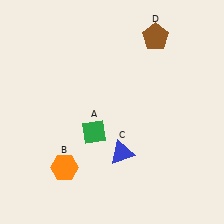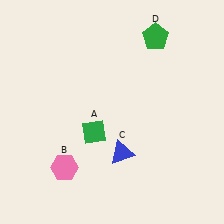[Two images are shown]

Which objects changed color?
B changed from orange to pink. D changed from brown to green.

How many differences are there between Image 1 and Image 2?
There are 2 differences between the two images.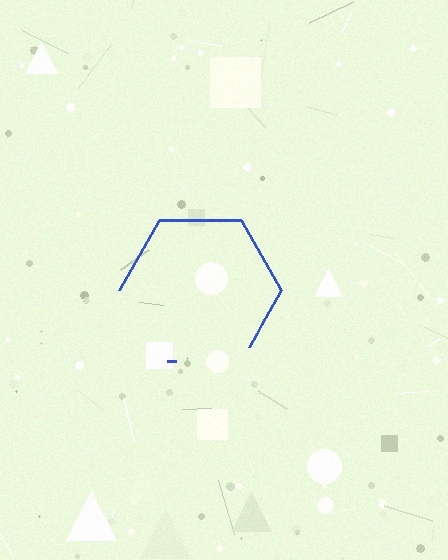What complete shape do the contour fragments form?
The contour fragments form a hexagon.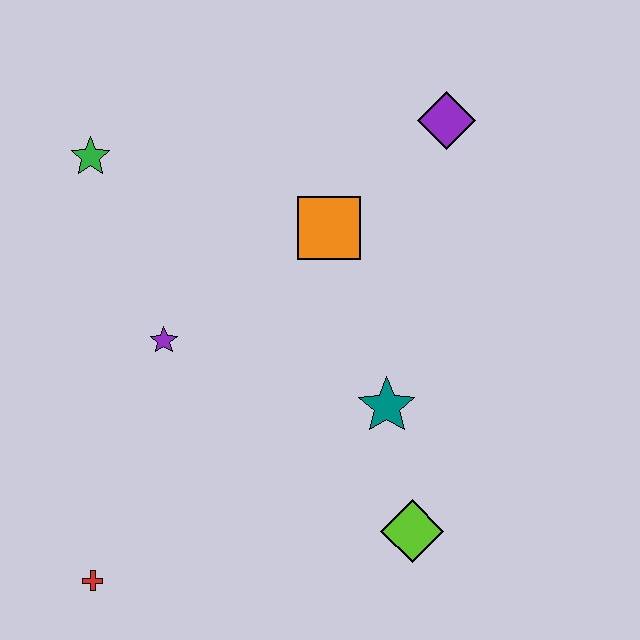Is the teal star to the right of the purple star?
Yes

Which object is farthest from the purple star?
The purple diamond is farthest from the purple star.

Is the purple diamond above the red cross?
Yes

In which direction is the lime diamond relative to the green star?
The lime diamond is below the green star.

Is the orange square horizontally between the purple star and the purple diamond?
Yes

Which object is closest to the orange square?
The purple diamond is closest to the orange square.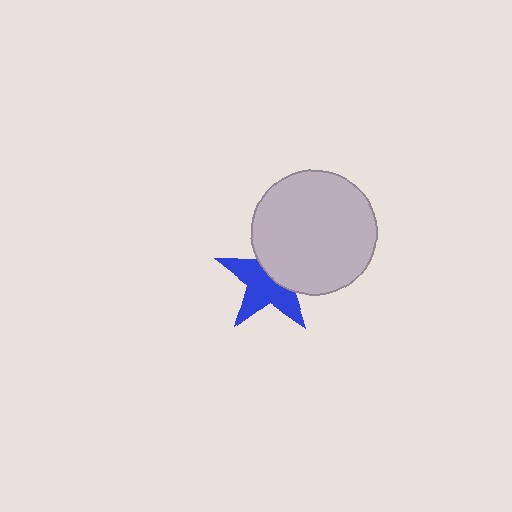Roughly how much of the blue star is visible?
About half of it is visible (roughly 57%).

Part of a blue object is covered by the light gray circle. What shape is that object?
It is a star.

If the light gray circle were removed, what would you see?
You would see the complete blue star.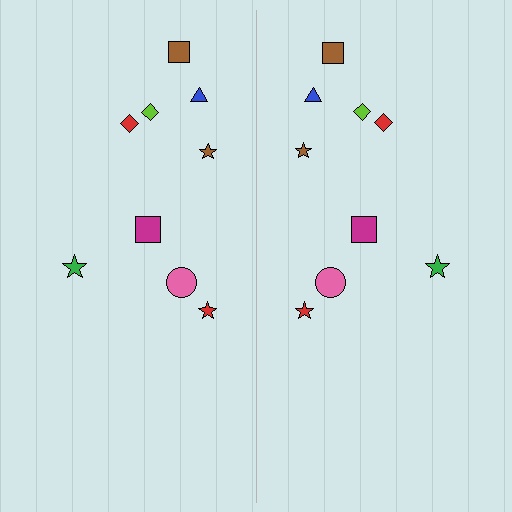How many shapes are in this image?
There are 18 shapes in this image.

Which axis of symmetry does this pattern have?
The pattern has a vertical axis of symmetry running through the center of the image.